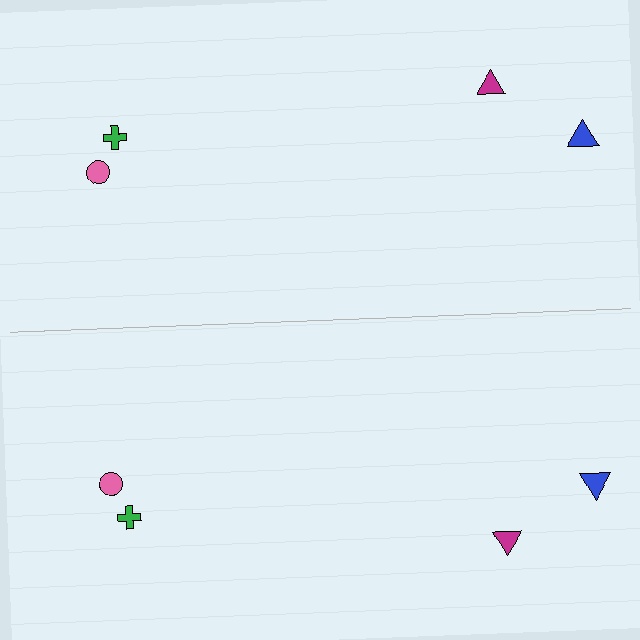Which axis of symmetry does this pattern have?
The pattern has a horizontal axis of symmetry running through the center of the image.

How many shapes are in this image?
There are 8 shapes in this image.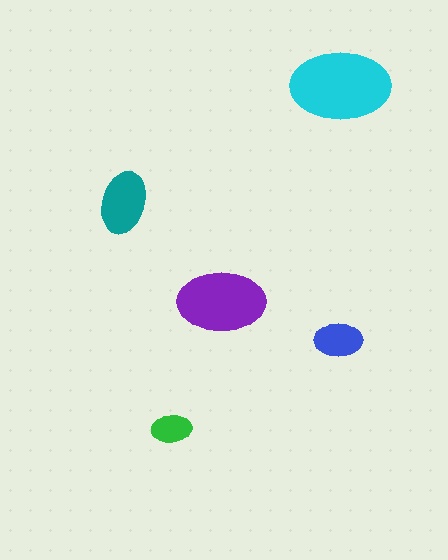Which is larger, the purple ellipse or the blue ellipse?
The purple one.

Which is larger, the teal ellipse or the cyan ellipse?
The cyan one.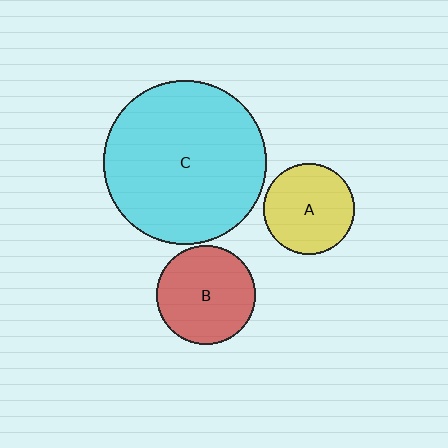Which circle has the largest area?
Circle C (cyan).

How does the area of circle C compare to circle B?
Approximately 2.7 times.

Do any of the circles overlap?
No, none of the circles overlap.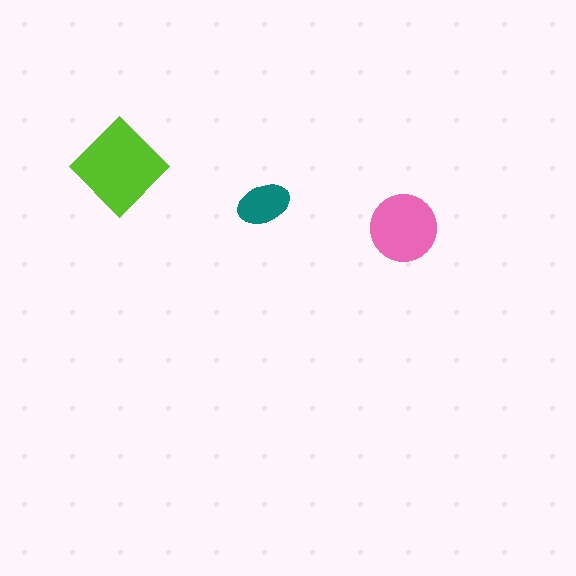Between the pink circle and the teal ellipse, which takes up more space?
The pink circle.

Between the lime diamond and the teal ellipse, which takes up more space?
The lime diamond.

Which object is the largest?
The lime diamond.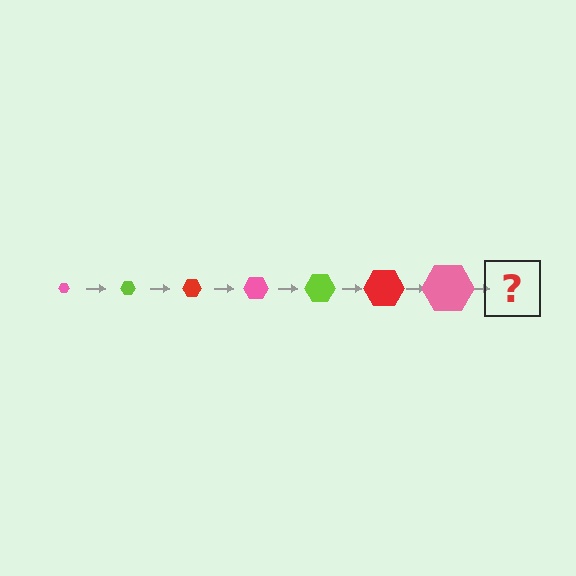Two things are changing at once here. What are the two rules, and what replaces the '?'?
The two rules are that the hexagon grows larger each step and the color cycles through pink, lime, and red. The '?' should be a lime hexagon, larger than the previous one.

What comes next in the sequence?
The next element should be a lime hexagon, larger than the previous one.